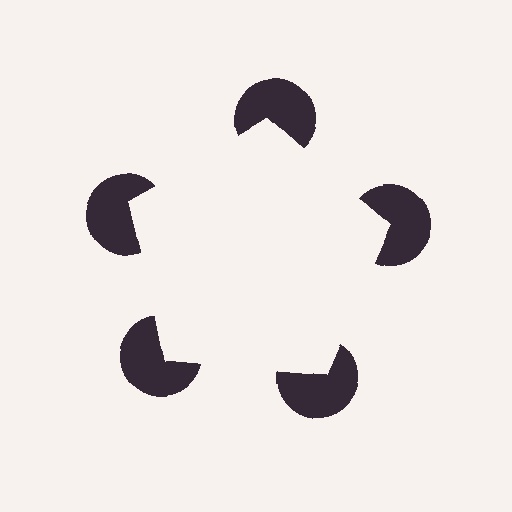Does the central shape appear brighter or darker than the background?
It typically appears slightly brighter than the background, even though no actual brightness change is drawn.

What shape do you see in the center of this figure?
An illusory pentagon — its edges are inferred from the aligned wedge cuts in the pac-man discs, not physically drawn.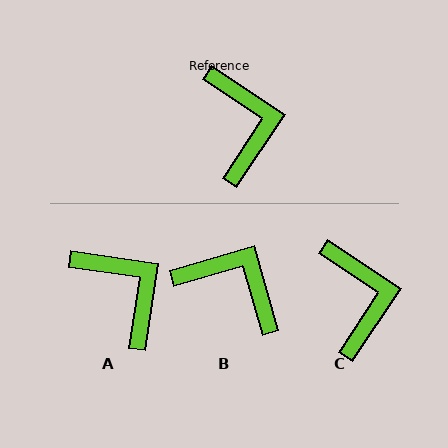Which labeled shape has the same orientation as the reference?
C.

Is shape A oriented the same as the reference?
No, it is off by about 25 degrees.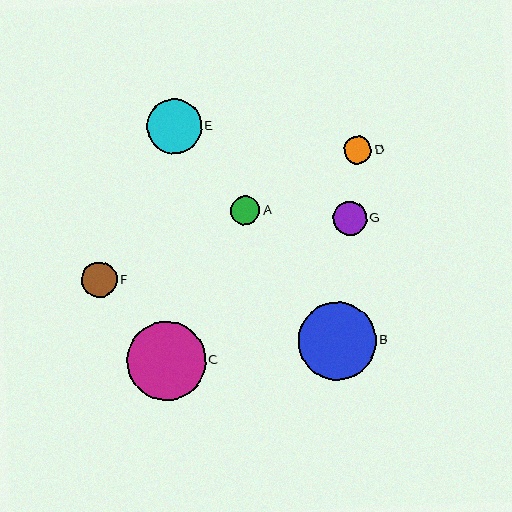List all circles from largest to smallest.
From largest to smallest: C, B, E, F, G, A, D.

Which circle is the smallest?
Circle D is the smallest with a size of approximately 28 pixels.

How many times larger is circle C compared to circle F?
Circle C is approximately 2.2 times the size of circle F.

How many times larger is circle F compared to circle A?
Circle F is approximately 1.2 times the size of circle A.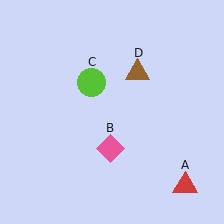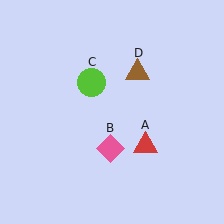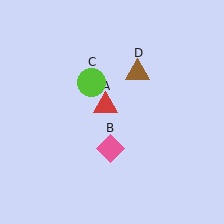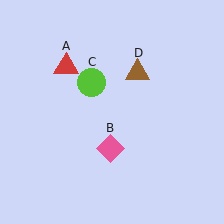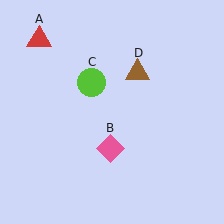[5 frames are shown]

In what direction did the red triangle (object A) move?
The red triangle (object A) moved up and to the left.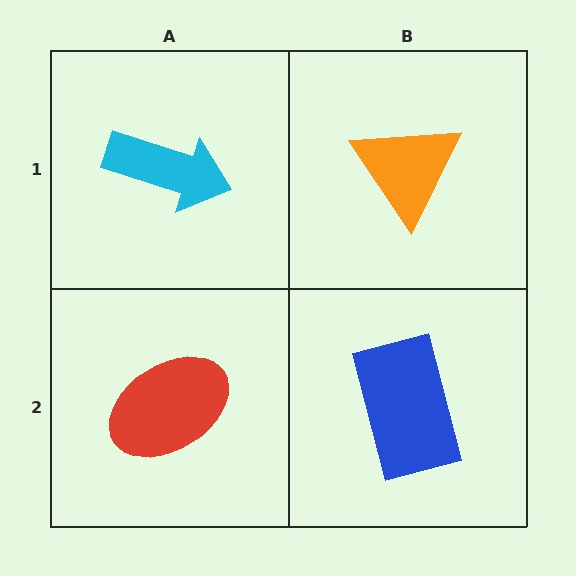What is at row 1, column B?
An orange triangle.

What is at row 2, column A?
A red ellipse.